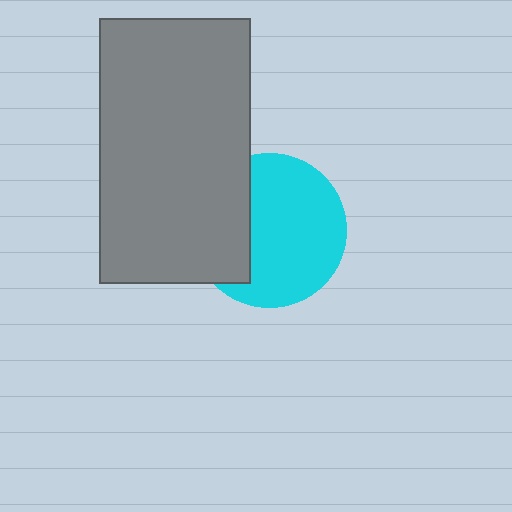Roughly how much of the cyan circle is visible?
Most of it is visible (roughly 67%).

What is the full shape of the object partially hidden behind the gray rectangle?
The partially hidden object is a cyan circle.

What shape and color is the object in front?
The object in front is a gray rectangle.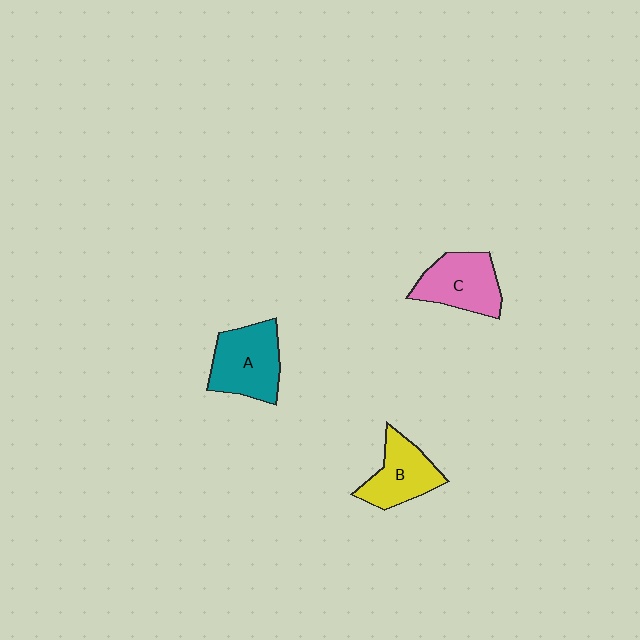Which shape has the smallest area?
Shape B (yellow).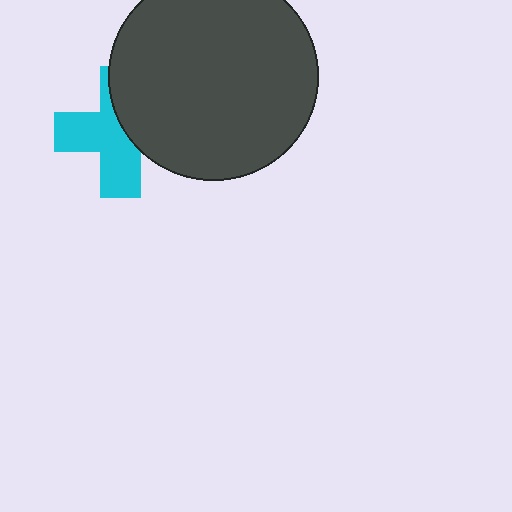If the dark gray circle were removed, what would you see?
You would see the complete cyan cross.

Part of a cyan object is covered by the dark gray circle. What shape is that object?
It is a cross.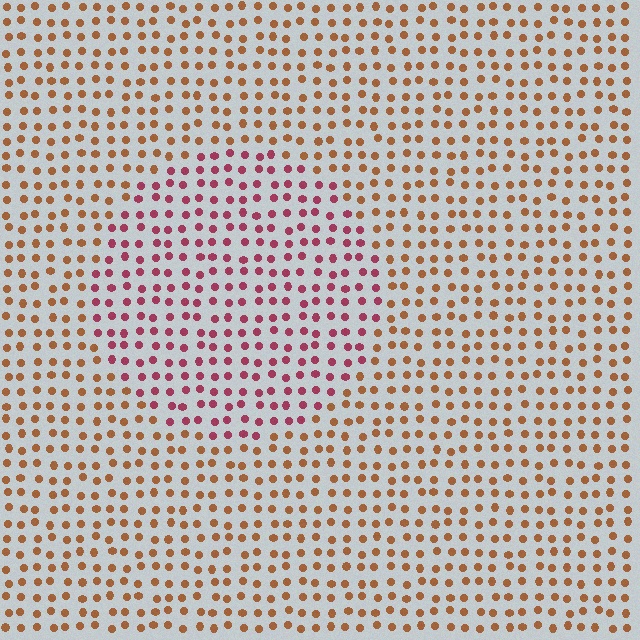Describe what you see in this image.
The image is filled with small brown elements in a uniform arrangement. A circle-shaped region is visible where the elements are tinted to a slightly different hue, forming a subtle color boundary.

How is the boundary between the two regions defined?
The boundary is defined purely by a slight shift in hue (about 43 degrees). Spacing, size, and orientation are identical on both sides.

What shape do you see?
I see a circle.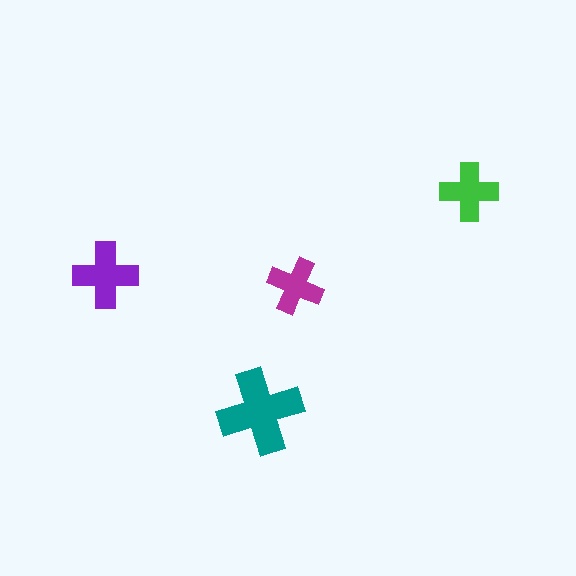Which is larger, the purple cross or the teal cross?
The teal one.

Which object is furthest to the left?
The purple cross is leftmost.